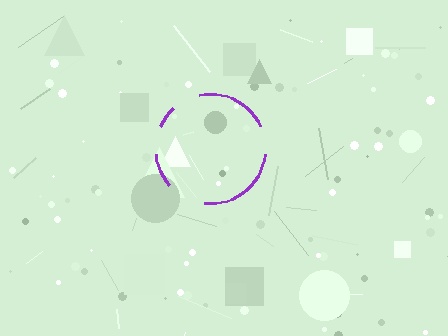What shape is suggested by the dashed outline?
The dashed outline suggests a circle.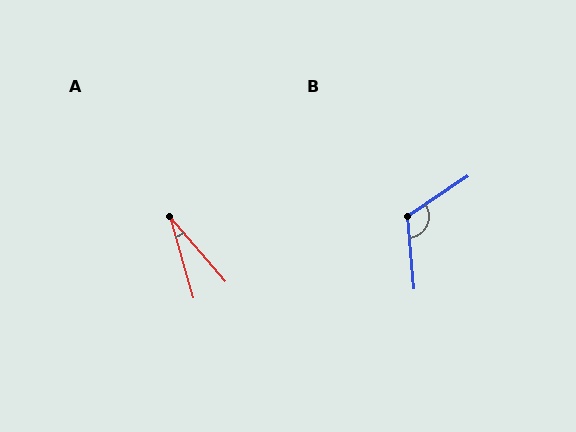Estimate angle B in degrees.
Approximately 119 degrees.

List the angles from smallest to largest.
A (25°), B (119°).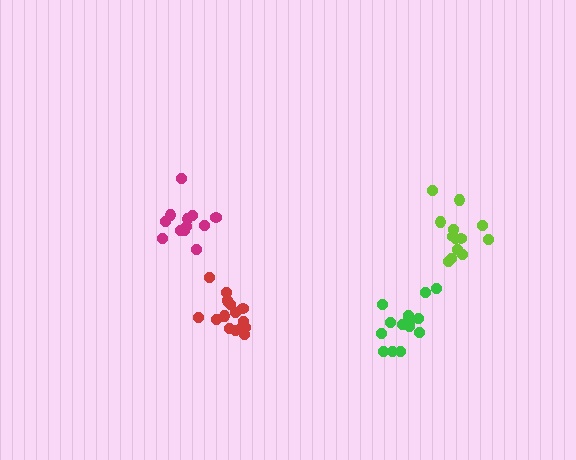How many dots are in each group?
Group 1: 15 dots, Group 2: 16 dots, Group 3: 14 dots, Group 4: 12 dots (57 total).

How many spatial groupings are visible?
There are 4 spatial groupings.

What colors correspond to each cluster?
The clusters are colored: green, red, lime, magenta.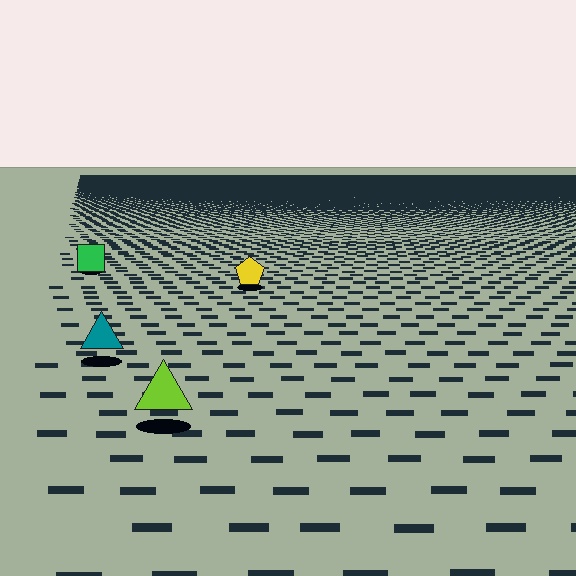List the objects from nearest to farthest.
From nearest to farthest: the lime triangle, the teal triangle, the yellow pentagon, the green square.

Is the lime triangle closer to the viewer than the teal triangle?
Yes. The lime triangle is closer — you can tell from the texture gradient: the ground texture is coarser near it.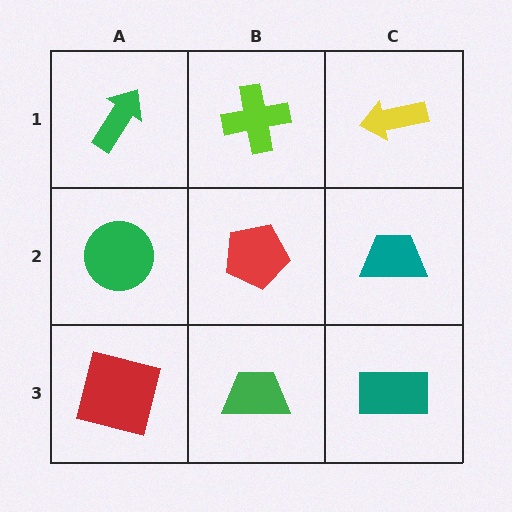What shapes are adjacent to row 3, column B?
A red pentagon (row 2, column B), a red square (row 3, column A), a teal rectangle (row 3, column C).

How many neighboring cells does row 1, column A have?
2.